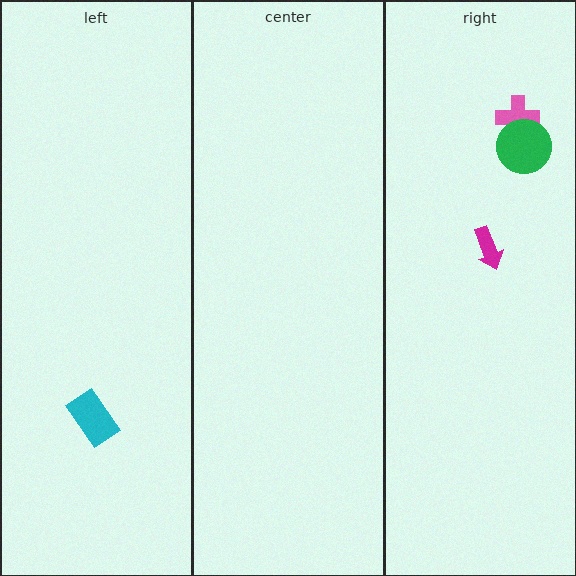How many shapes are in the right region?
3.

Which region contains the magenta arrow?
The right region.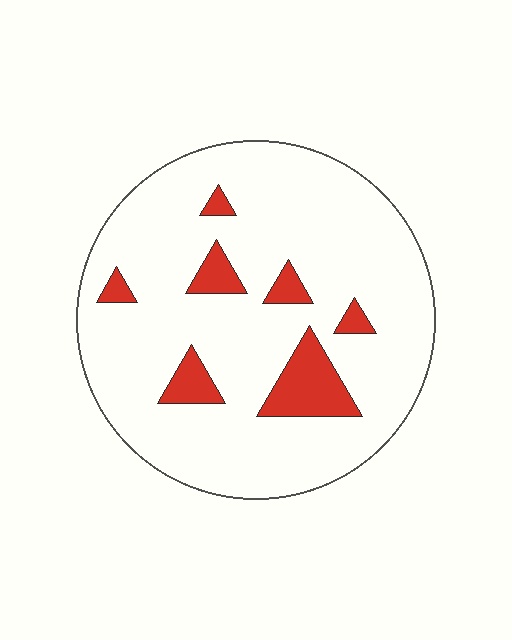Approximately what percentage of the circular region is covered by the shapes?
Approximately 10%.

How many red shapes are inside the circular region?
7.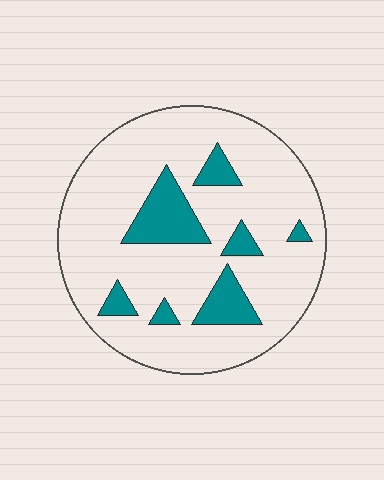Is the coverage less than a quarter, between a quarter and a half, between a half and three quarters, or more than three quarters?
Less than a quarter.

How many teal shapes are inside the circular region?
7.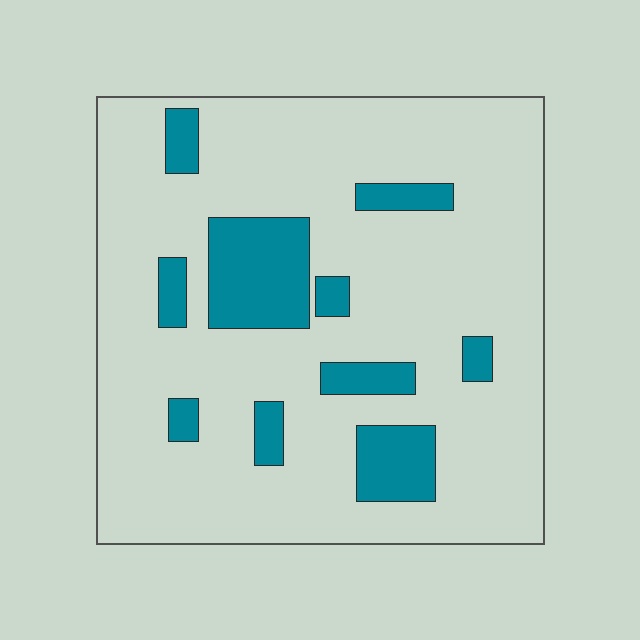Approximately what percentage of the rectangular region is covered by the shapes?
Approximately 15%.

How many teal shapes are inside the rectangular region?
10.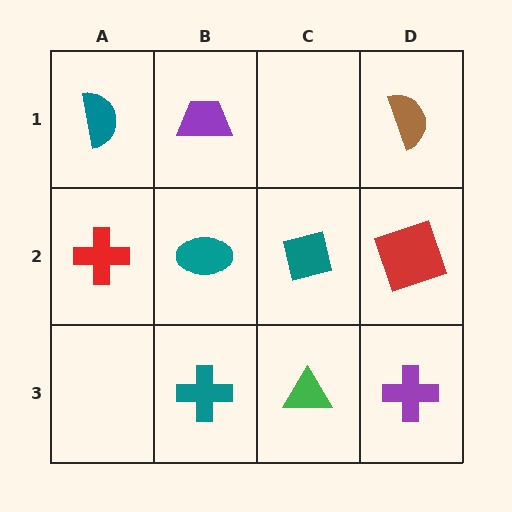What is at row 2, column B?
A teal ellipse.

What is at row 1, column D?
A brown semicircle.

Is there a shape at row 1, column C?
No, that cell is empty.